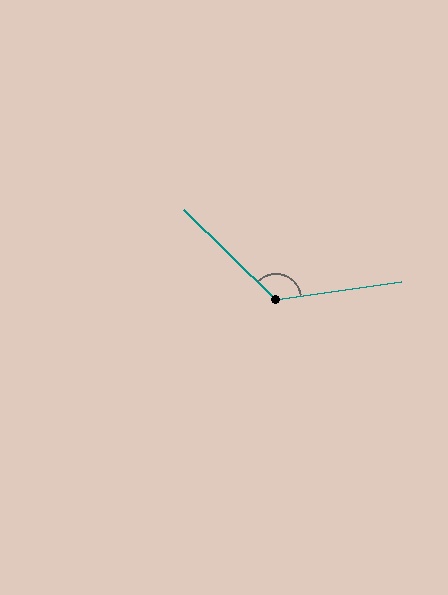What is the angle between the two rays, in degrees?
Approximately 128 degrees.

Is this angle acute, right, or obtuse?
It is obtuse.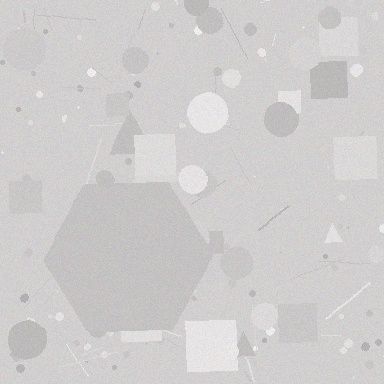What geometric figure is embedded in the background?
A hexagon is embedded in the background.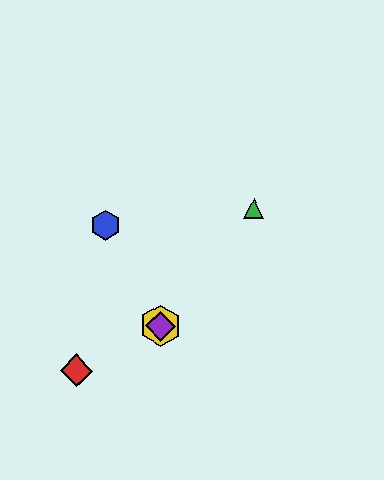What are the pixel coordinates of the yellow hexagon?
The yellow hexagon is at (161, 326).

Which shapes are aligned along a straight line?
The green triangle, the yellow hexagon, the purple diamond are aligned along a straight line.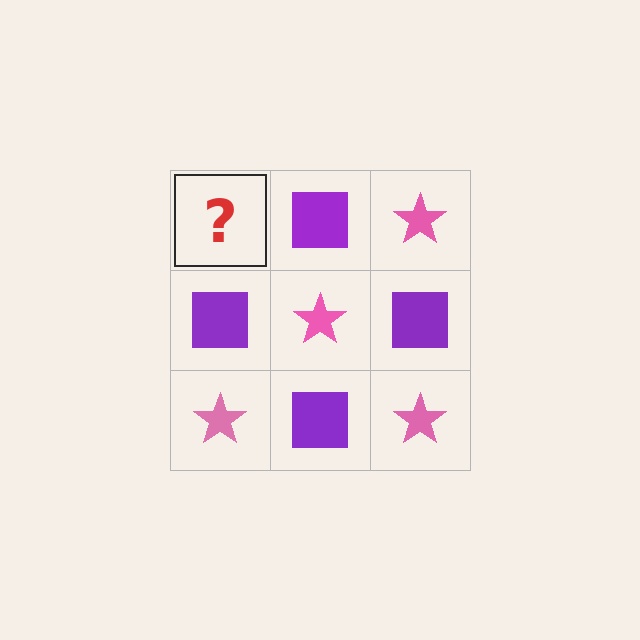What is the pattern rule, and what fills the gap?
The rule is that it alternates pink star and purple square in a checkerboard pattern. The gap should be filled with a pink star.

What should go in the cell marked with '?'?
The missing cell should contain a pink star.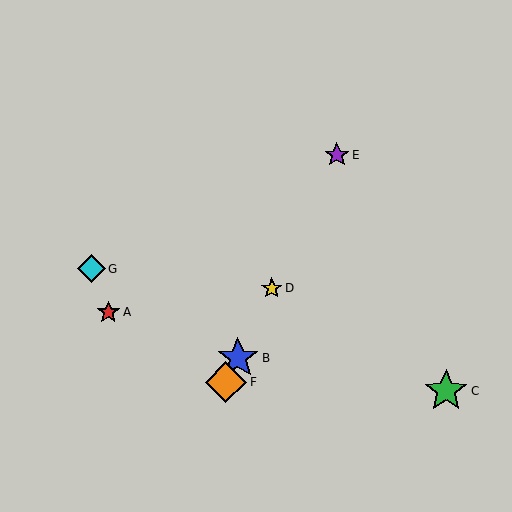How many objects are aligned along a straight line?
4 objects (B, D, E, F) are aligned along a straight line.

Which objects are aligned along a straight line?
Objects B, D, E, F are aligned along a straight line.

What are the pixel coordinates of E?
Object E is at (337, 155).